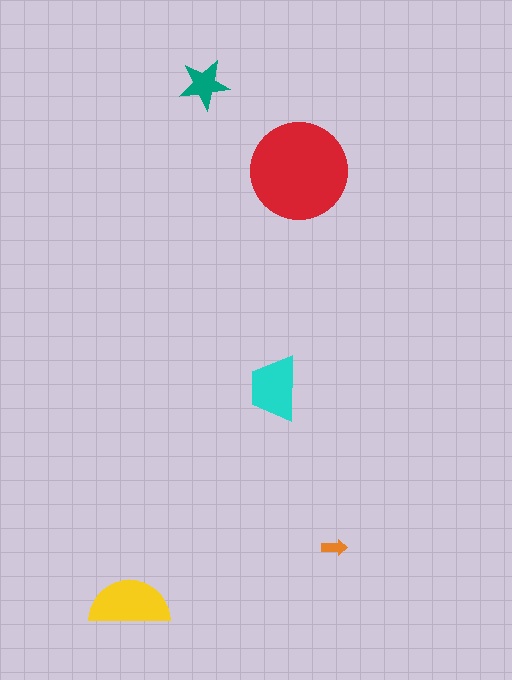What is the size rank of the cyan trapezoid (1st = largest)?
3rd.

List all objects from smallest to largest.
The orange arrow, the teal star, the cyan trapezoid, the yellow semicircle, the red circle.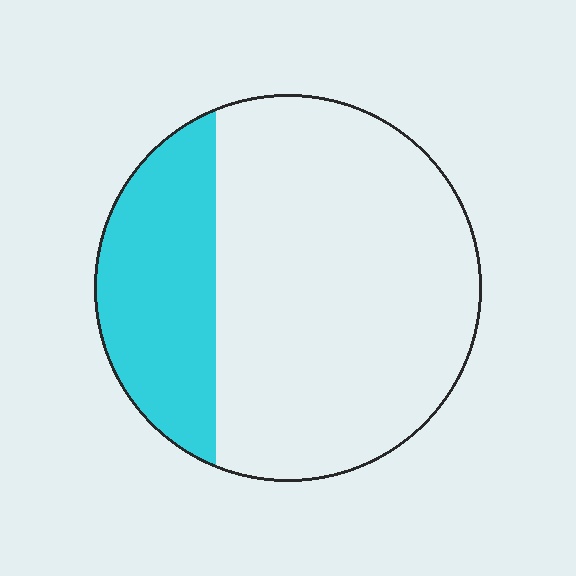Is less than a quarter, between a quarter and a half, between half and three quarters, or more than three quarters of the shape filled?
Between a quarter and a half.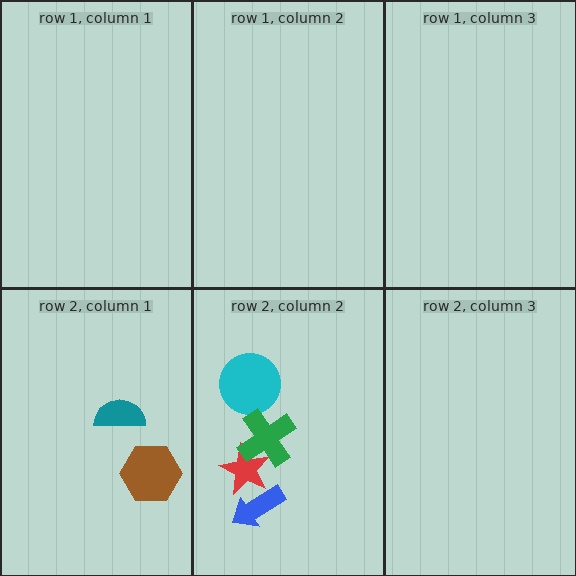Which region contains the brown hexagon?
The row 2, column 1 region.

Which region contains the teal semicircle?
The row 2, column 1 region.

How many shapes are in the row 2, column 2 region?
4.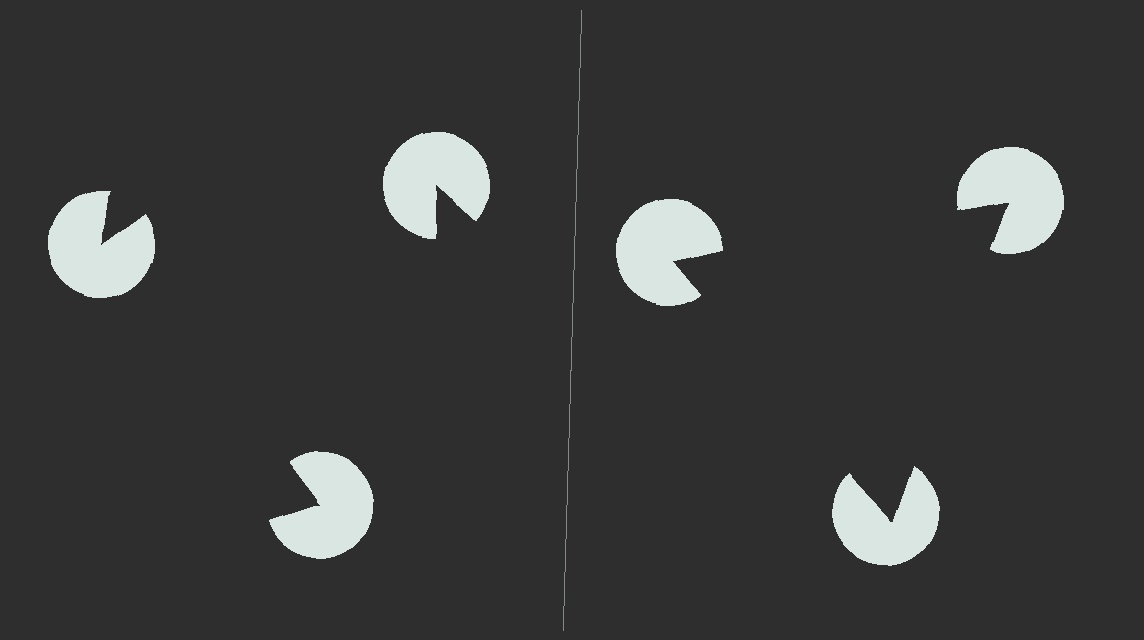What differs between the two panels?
The pac-man discs are positioned identically on both sides; only the wedge orientations differ. On the right they align to a triangle; on the left they are misaligned.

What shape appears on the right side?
An illusory triangle.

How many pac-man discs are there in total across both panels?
6 — 3 on each side.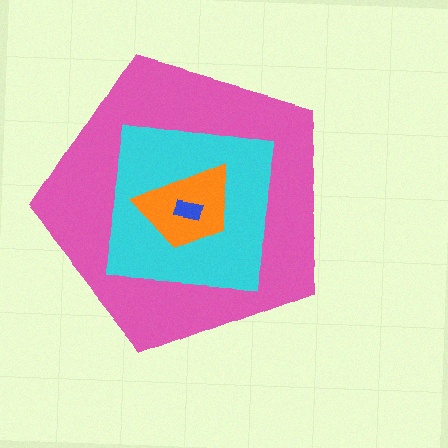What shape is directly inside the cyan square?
The orange trapezoid.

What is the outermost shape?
The pink pentagon.